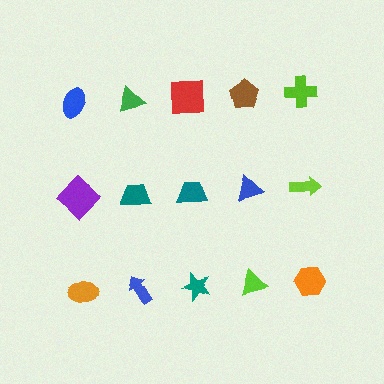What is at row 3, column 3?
A teal star.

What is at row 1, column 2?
A green triangle.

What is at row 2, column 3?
A teal trapezoid.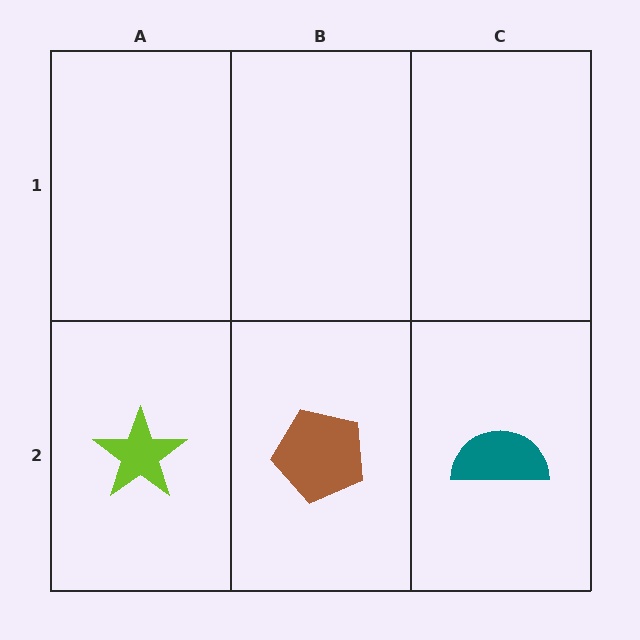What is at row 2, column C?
A teal semicircle.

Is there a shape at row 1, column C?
No, that cell is empty.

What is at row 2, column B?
A brown pentagon.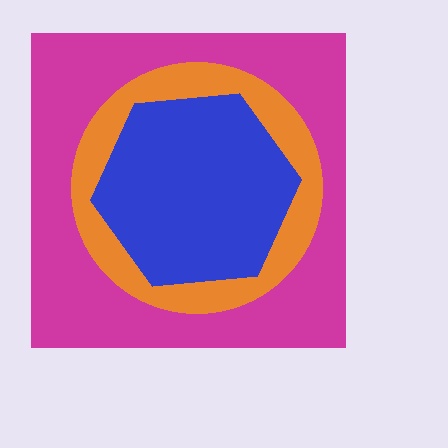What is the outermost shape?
The magenta square.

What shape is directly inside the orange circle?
The blue hexagon.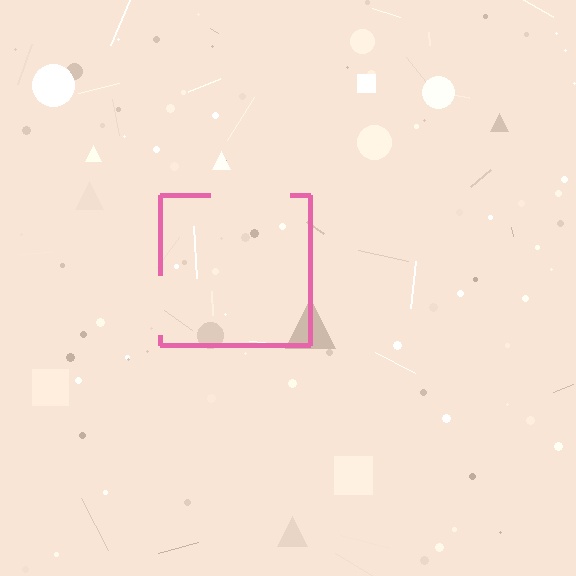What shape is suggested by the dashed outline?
The dashed outline suggests a square.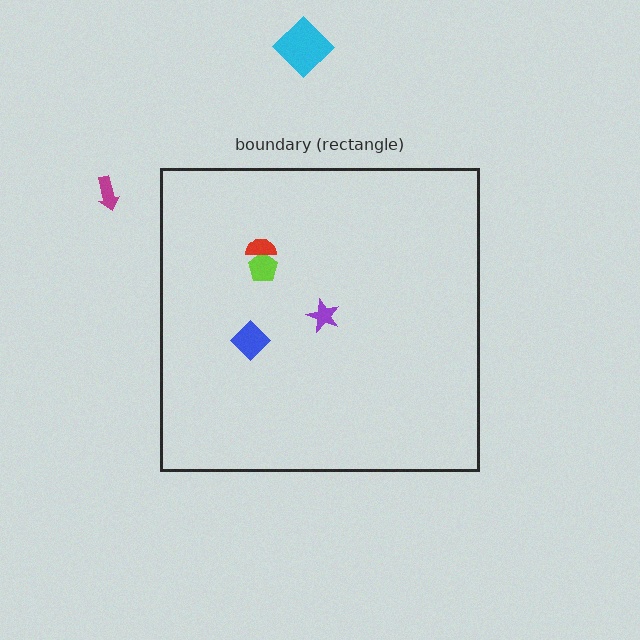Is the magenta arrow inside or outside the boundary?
Outside.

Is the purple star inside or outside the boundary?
Inside.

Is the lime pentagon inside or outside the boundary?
Inside.